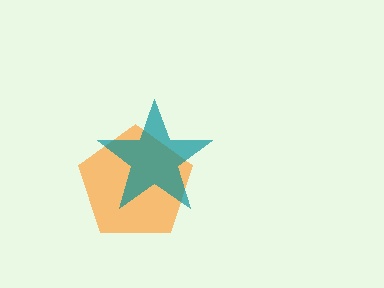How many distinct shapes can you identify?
There are 2 distinct shapes: an orange pentagon, a teal star.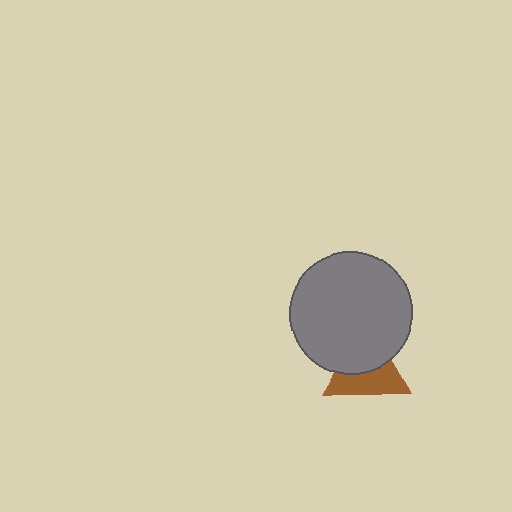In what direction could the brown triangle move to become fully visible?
The brown triangle could move down. That would shift it out from behind the gray circle entirely.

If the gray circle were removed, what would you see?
You would see the complete brown triangle.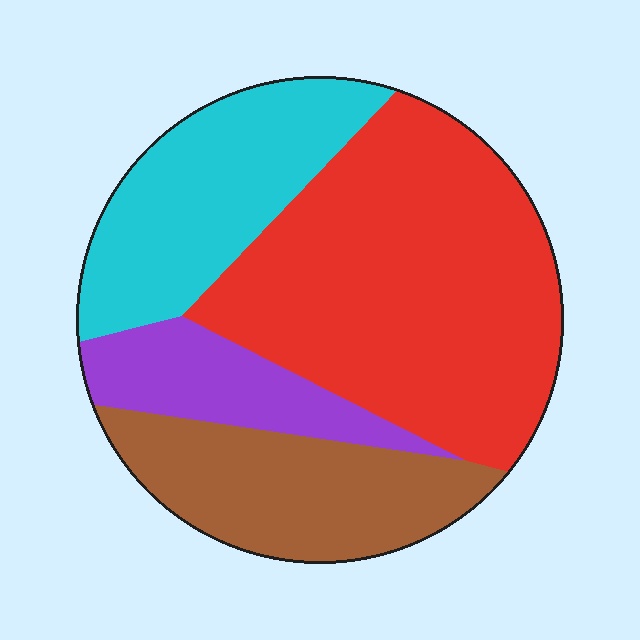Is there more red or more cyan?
Red.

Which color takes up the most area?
Red, at roughly 45%.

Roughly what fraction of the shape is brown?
Brown takes up less than a quarter of the shape.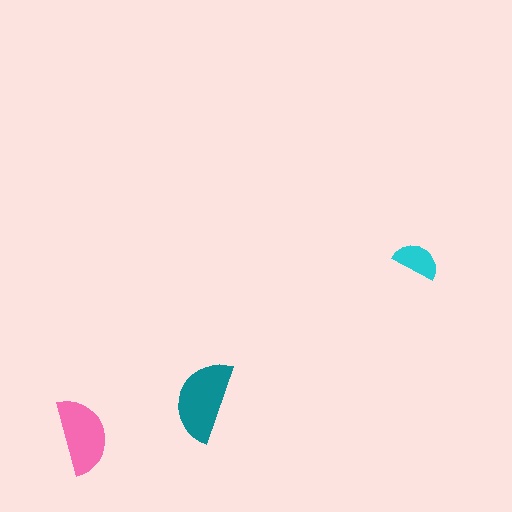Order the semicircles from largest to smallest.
the teal one, the pink one, the cyan one.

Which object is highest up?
The cyan semicircle is topmost.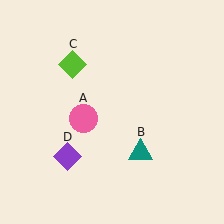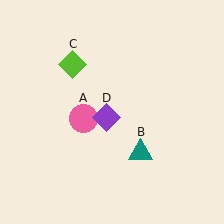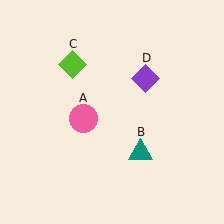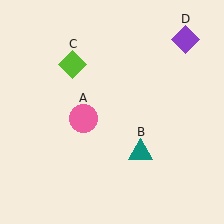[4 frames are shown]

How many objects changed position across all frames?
1 object changed position: purple diamond (object D).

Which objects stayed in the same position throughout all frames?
Pink circle (object A) and teal triangle (object B) and lime diamond (object C) remained stationary.